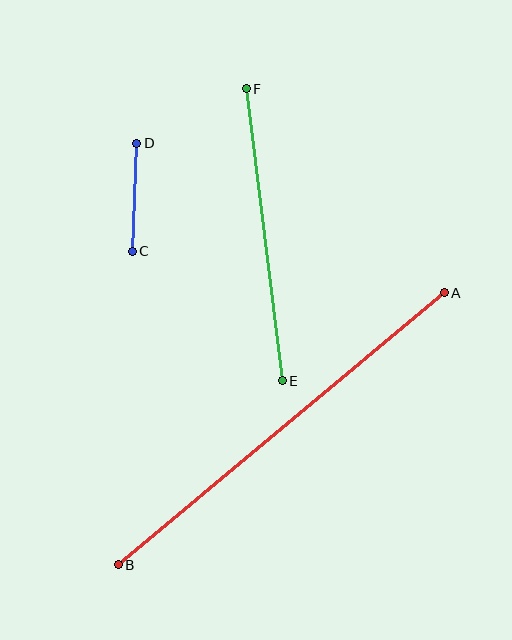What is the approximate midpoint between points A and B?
The midpoint is at approximately (281, 429) pixels.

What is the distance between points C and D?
The distance is approximately 108 pixels.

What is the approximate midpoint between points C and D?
The midpoint is at approximately (135, 197) pixels.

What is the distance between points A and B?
The distance is approximately 424 pixels.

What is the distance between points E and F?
The distance is approximately 294 pixels.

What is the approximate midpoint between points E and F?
The midpoint is at approximately (264, 235) pixels.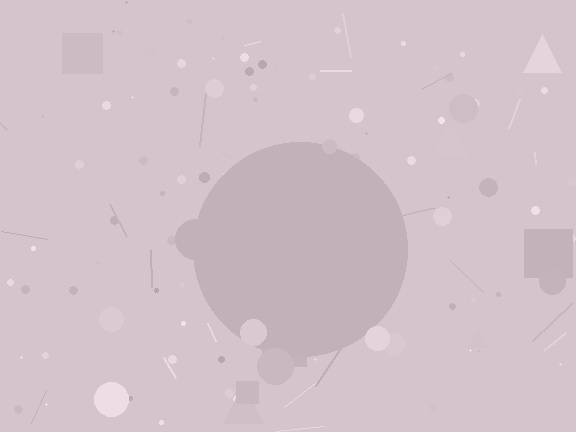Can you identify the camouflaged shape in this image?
The camouflaged shape is a circle.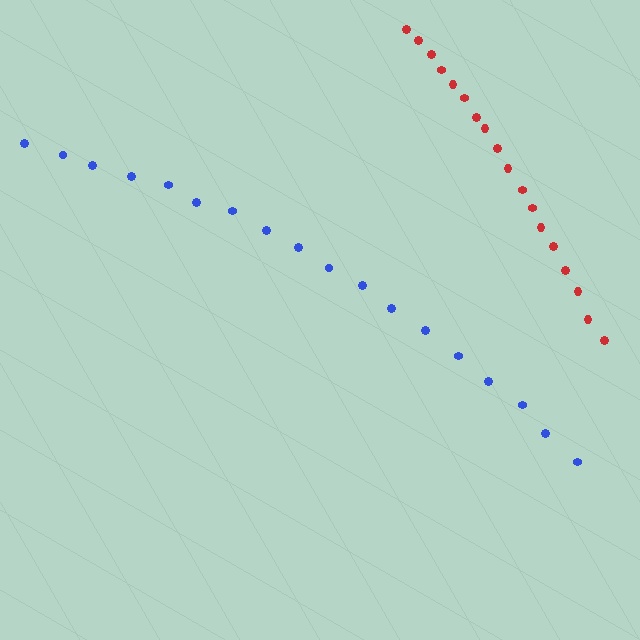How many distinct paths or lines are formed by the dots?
There are 2 distinct paths.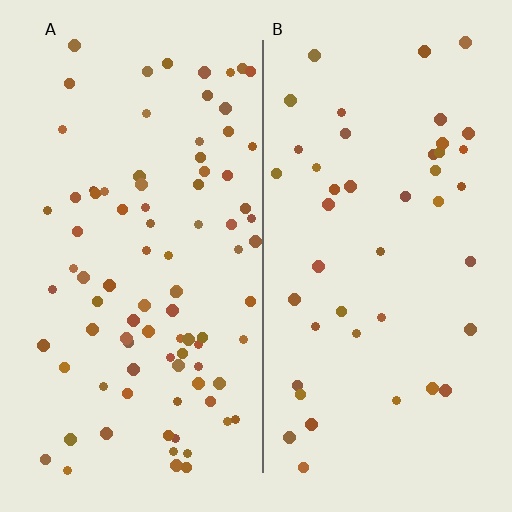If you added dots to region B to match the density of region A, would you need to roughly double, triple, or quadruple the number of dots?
Approximately double.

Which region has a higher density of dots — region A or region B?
A (the left).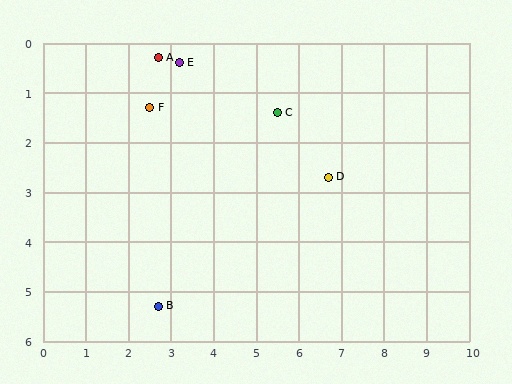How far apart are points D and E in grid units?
Points D and E are about 4.2 grid units apart.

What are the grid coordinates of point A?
Point A is at approximately (2.7, 0.3).